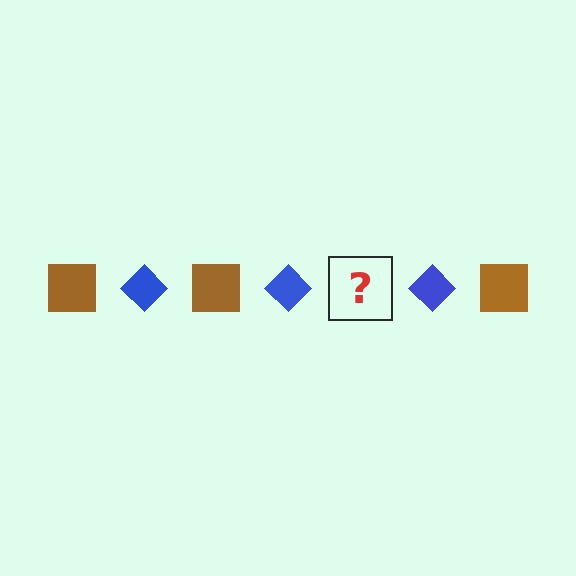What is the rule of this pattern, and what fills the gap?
The rule is that the pattern alternates between brown square and blue diamond. The gap should be filled with a brown square.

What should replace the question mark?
The question mark should be replaced with a brown square.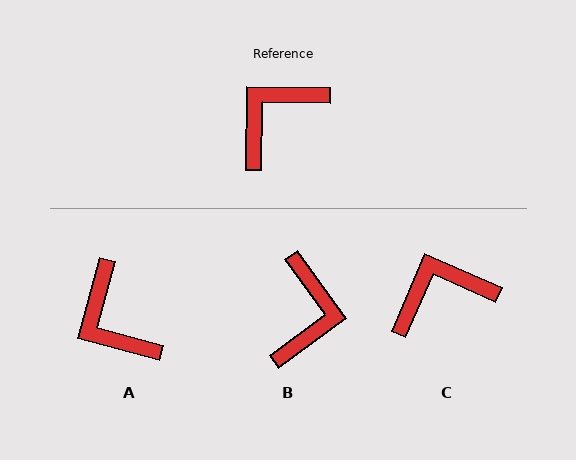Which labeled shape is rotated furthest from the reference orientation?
B, about 143 degrees away.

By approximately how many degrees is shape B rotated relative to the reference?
Approximately 143 degrees clockwise.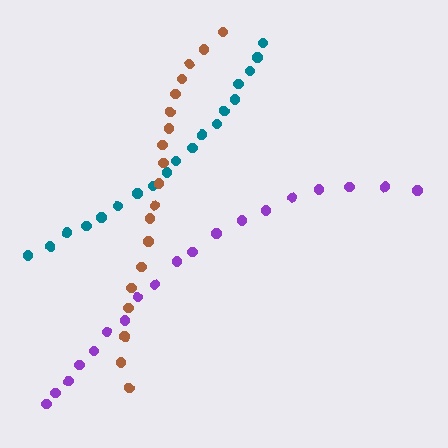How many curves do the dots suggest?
There are 3 distinct paths.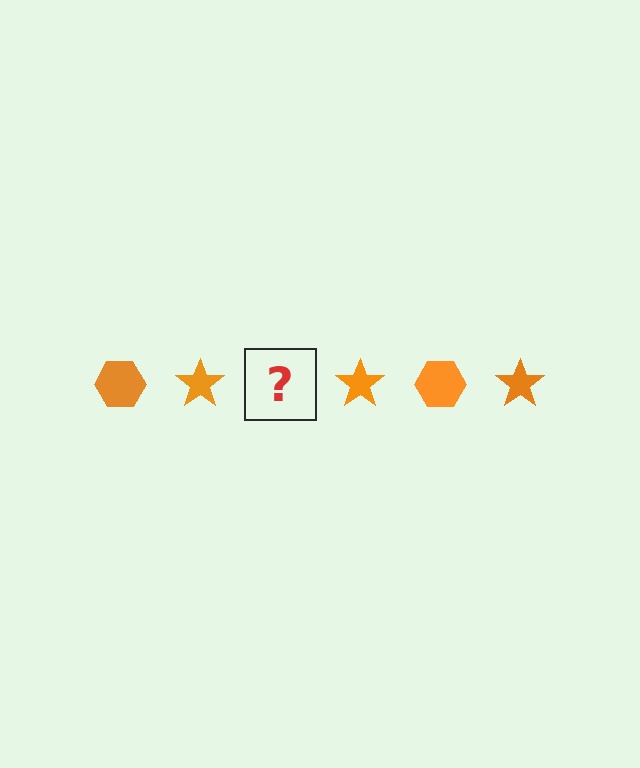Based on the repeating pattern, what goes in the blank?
The blank should be an orange hexagon.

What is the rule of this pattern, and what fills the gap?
The rule is that the pattern cycles through hexagon, star shapes in orange. The gap should be filled with an orange hexagon.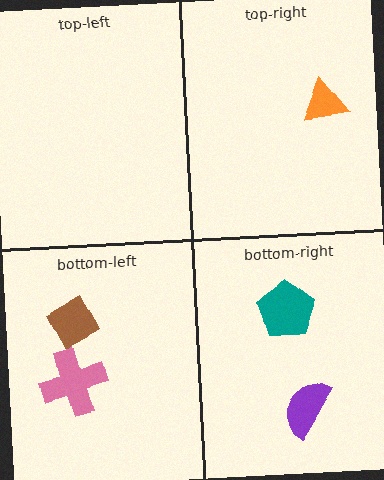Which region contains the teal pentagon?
The bottom-right region.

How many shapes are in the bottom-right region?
2.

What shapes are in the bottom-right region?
The purple semicircle, the teal pentagon.